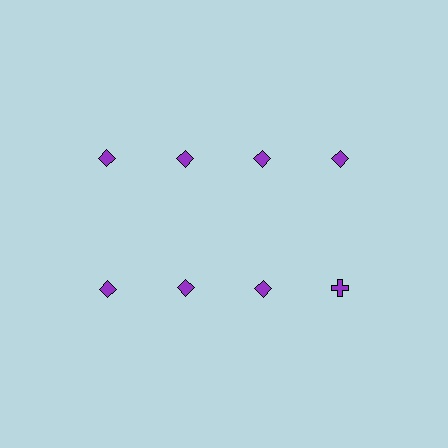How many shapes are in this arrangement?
There are 8 shapes arranged in a grid pattern.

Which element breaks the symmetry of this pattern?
The purple cross in the second row, second from right column breaks the symmetry. All other shapes are purple diamonds.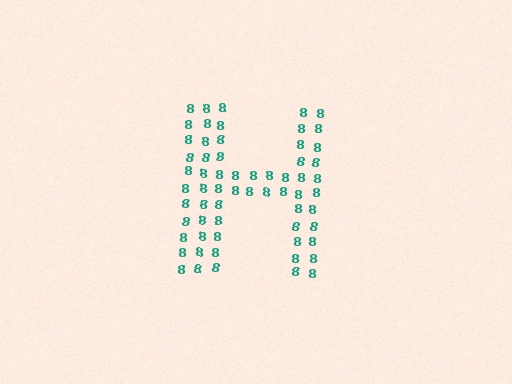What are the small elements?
The small elements are digit 8's.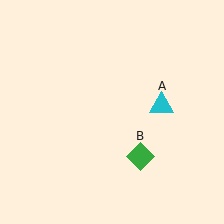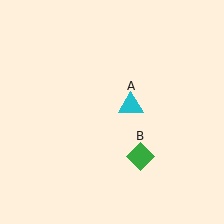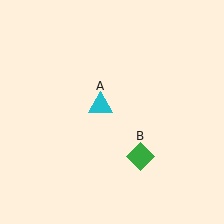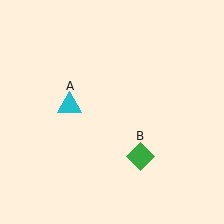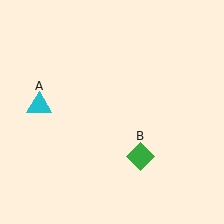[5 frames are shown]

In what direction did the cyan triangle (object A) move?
The cyan triangle (object A) moved left.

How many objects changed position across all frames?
1 object changed position: cyan triangle (object A).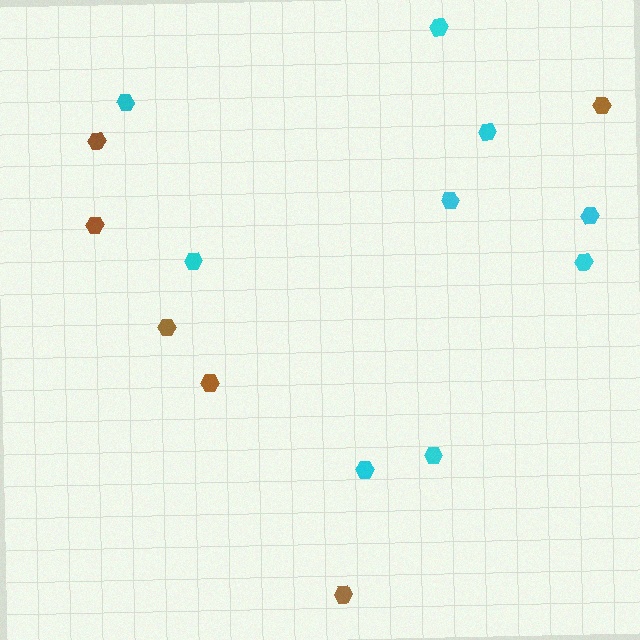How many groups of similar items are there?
There are 2 groups: one group of brown hexagons (6) and one group of cyan hexagons (9).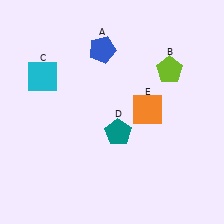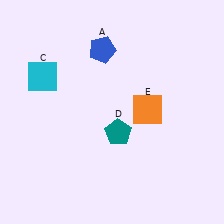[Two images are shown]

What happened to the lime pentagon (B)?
The lime pentagon (B) was removed in Image 2. It was in the top-right area of Image 1.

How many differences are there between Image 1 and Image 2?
There is 1 difference between the two images.